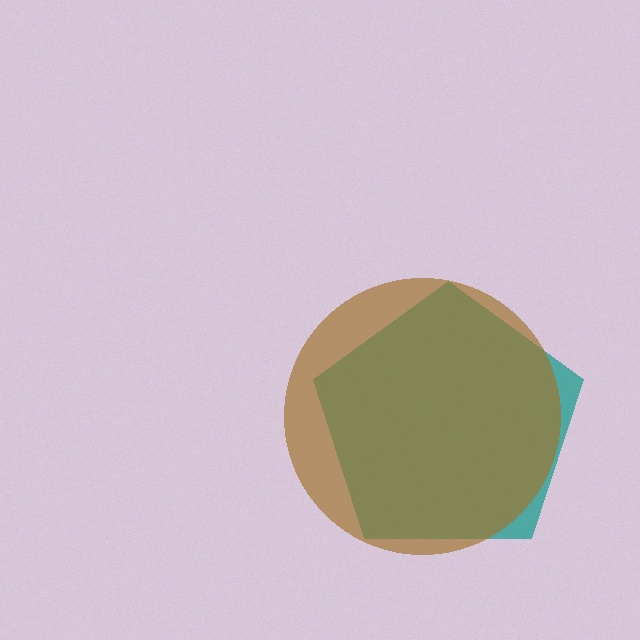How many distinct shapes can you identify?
There are 2 distinct shapes: a teal pentagon, a brown circle.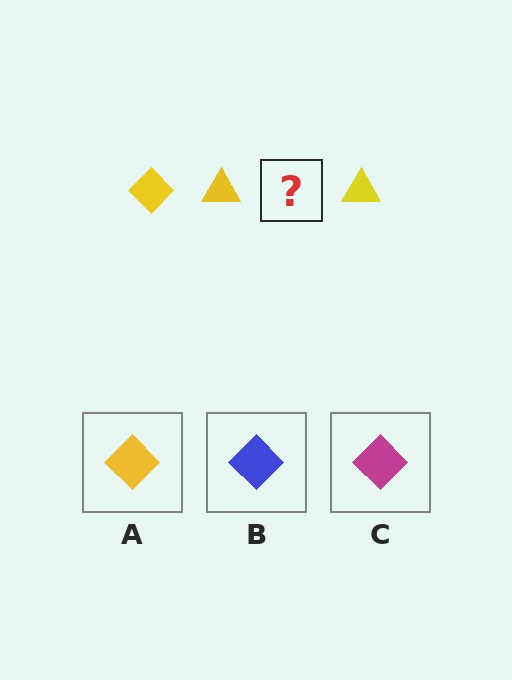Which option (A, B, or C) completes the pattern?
A.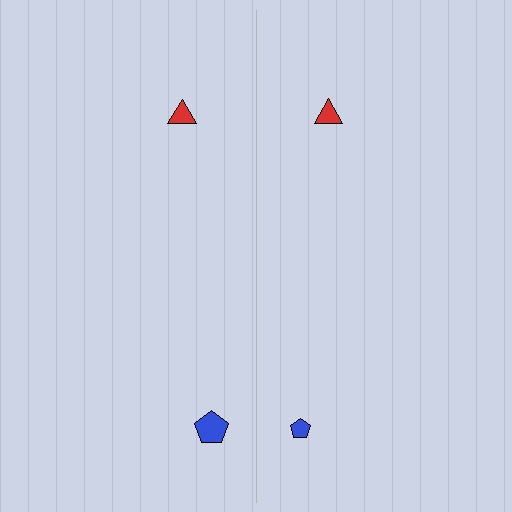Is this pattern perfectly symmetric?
No, the pattern is not perfectly symmetric. The blue pentagon on the right side has a different size than its mirror counterpart.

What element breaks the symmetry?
The blue pentagon on the right side has a different size than its mirror counterpart.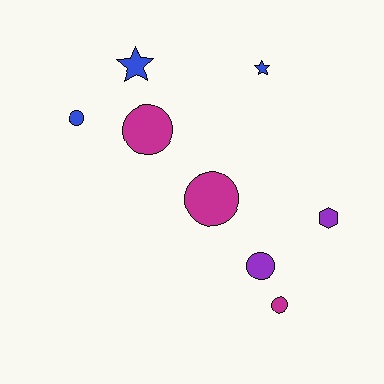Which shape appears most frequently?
Circle, with 5 objects.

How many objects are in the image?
There are 8 objects.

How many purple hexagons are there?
There is 1 purple hexagon.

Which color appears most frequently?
Magenta, with 3 objects.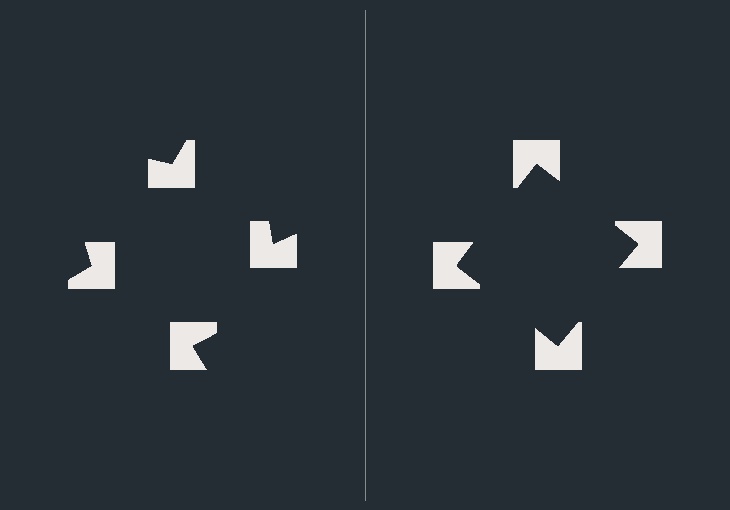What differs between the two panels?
The notched squares are positioned identically on both sides; only the wedge orientations differ. On the right they align to a square; on the left they are misaligned.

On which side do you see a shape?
An illusory square appears on the right side. On the left side the wedge cuts are rotated, so no coherent shape forms.